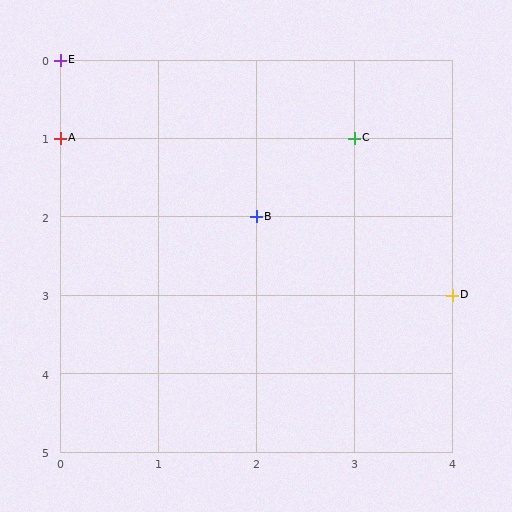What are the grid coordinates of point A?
Point A is at grid coordinates (0, 1).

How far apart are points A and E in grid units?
Points A and E are 1 row apart.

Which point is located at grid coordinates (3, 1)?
Point C is at (3, 1).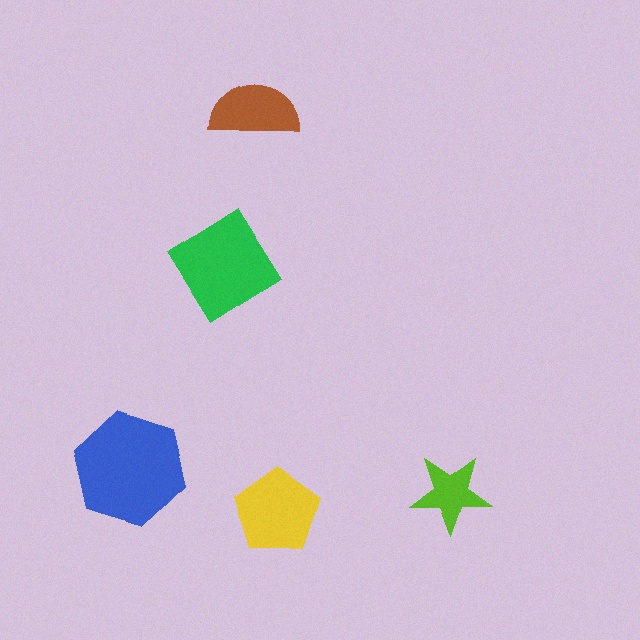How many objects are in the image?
There are 5 objects in the image.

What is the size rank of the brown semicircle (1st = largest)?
4th.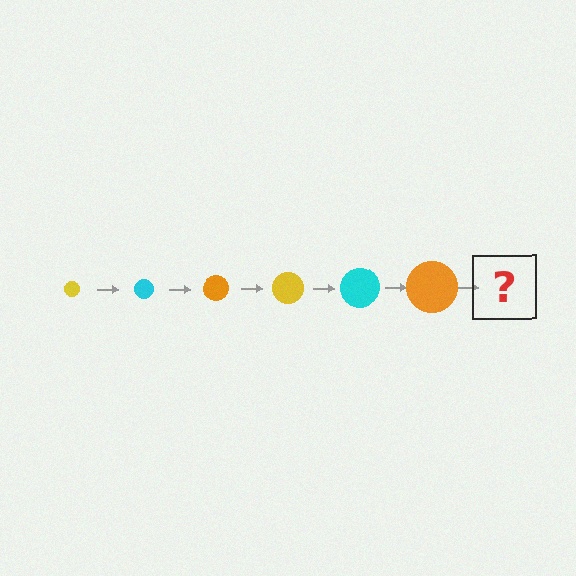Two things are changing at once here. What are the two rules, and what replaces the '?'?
The two rules are that the circle grows larger each step and the color cycles through yellow, cyan, and orange. The '?' should be a yellow circle, larger than the previous one.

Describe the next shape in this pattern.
It should be a yellow circle, larger than the previous one.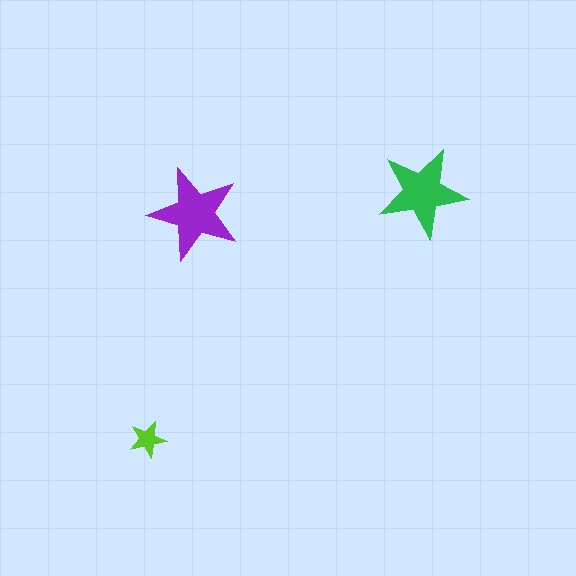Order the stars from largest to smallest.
the purple one, the green one, the lime one.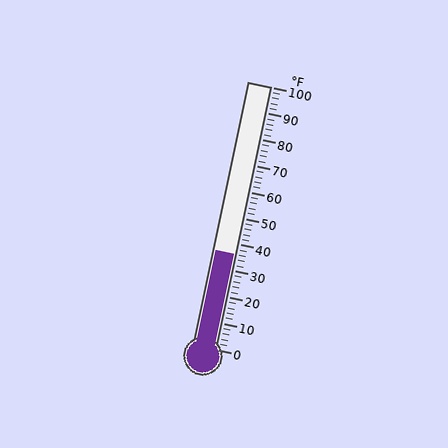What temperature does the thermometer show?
The thermometer shows approximately 36°F.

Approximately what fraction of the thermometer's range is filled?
The thermometer is filled to approximately 35% of its range.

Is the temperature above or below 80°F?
The temperature is below 80°F.